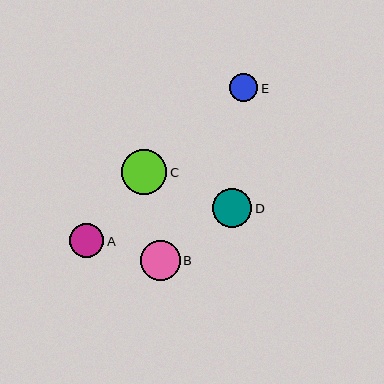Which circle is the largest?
Circle C is the largest with a size of approximately 45 pixels.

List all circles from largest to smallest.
From largest to smallest: C, B, D, A, E.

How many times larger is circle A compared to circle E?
Circle A is approximately 1.2 times the size of circle E.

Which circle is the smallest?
Circle E is the smallest with a size of approximately 28 pixels.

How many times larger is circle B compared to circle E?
Circle B is approximately 1.4 times the size of circle E.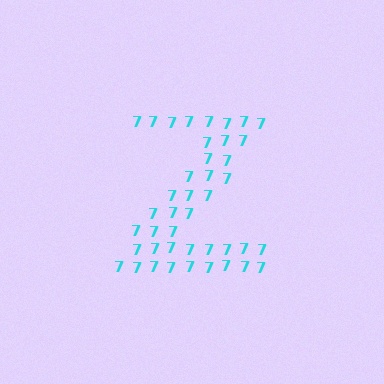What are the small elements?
The small elements are digit 7's.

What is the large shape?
The large shape is the letter Z.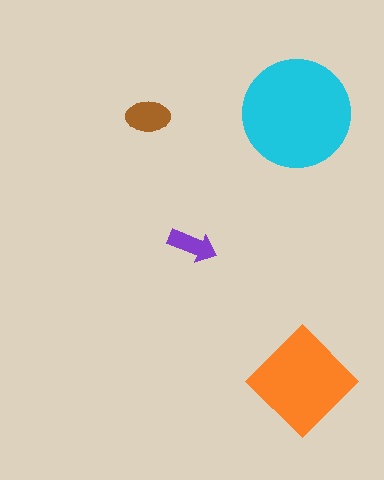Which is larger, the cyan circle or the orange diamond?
The cyan circle.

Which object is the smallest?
The purple arrow.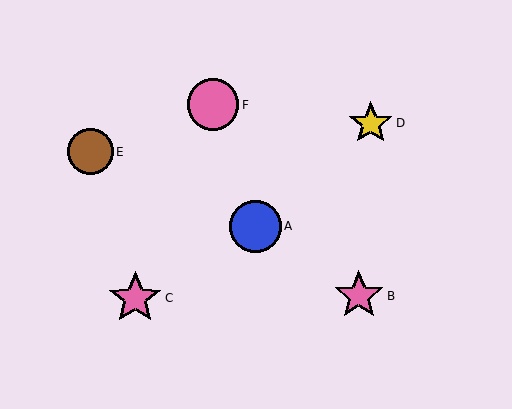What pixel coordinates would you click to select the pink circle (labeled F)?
Click at (213, 105) to select the pink circle F.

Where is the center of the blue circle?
The center of the blue circle is at (255, 226).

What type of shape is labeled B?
Shape B is a pink star.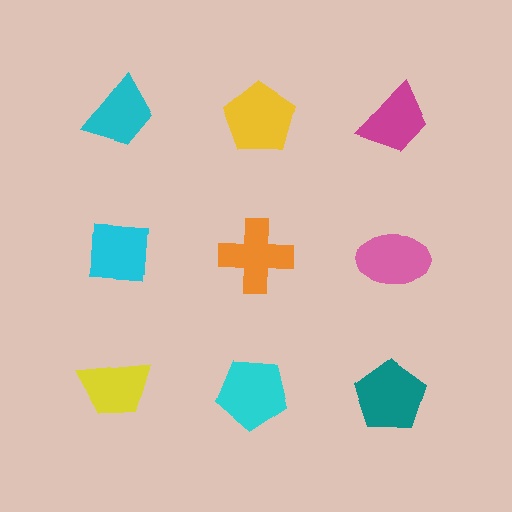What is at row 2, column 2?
An orange cross.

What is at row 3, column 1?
A yellow trapezoid.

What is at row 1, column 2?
A yellow pentagon.